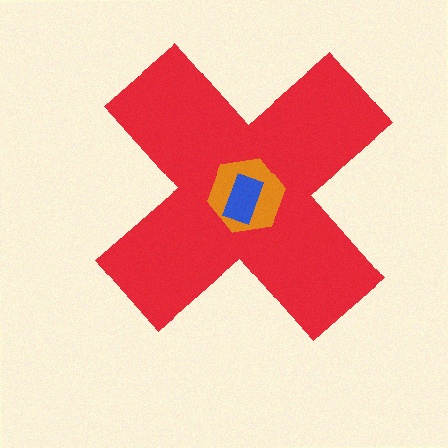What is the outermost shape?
The red cross.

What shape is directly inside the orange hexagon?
The blue rectangle.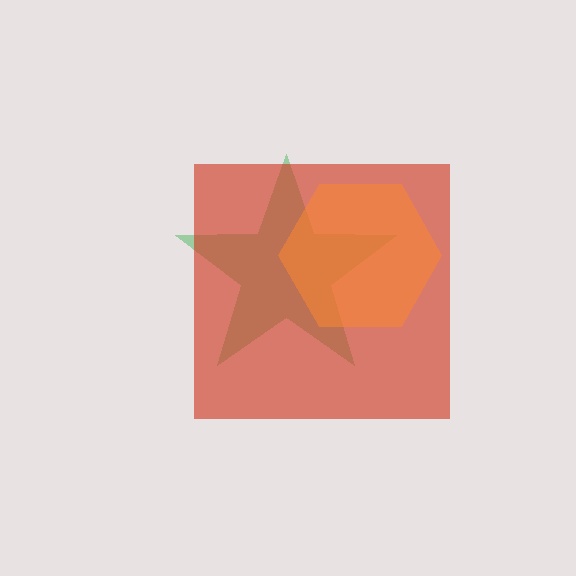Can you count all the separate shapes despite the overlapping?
Yes, there are 3 separate shapes.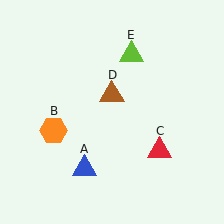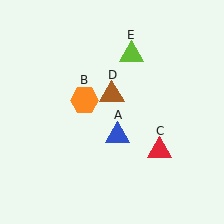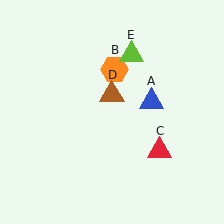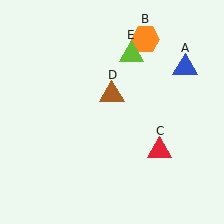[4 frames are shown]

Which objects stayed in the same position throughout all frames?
Red triangle (object C) and brown triangle (object D) and lime triangle (object E) remained stationary.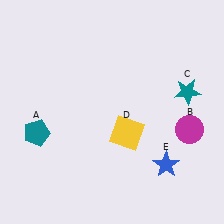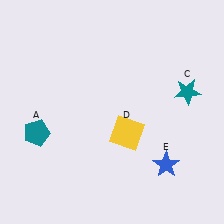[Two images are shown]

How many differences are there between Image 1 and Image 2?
There is 1 difference between the two images.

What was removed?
The magenta circle (B) was removed in Image 2.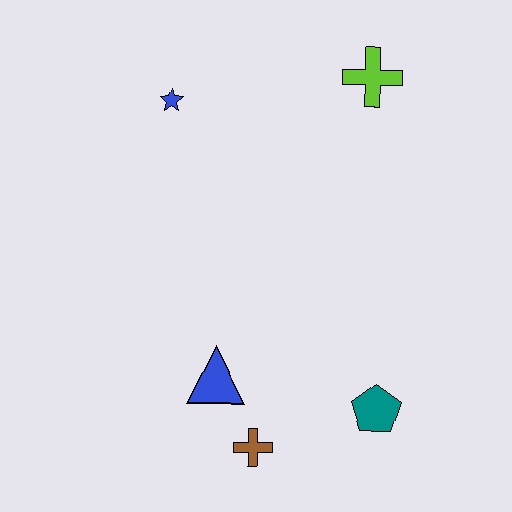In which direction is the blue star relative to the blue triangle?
The blue star is above the blue triangle.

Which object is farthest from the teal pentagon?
The blue star is farthest from the teal pentagon.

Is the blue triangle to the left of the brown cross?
Yes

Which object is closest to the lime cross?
The blue star is closest to the lime cross.